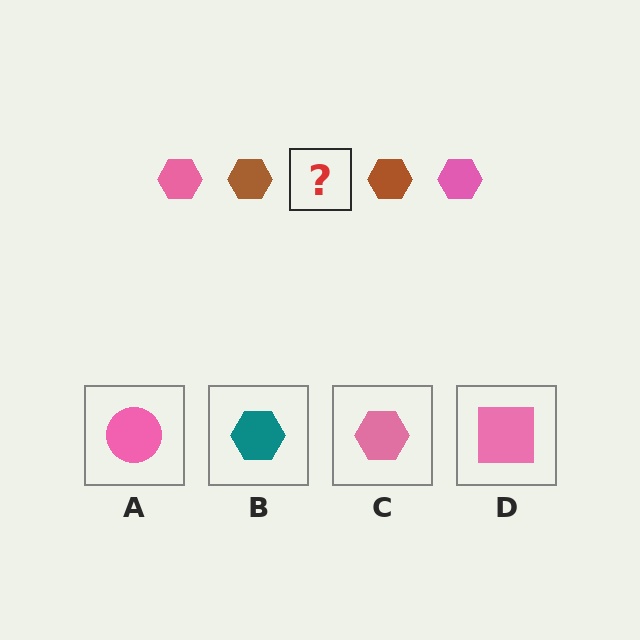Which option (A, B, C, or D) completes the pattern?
C.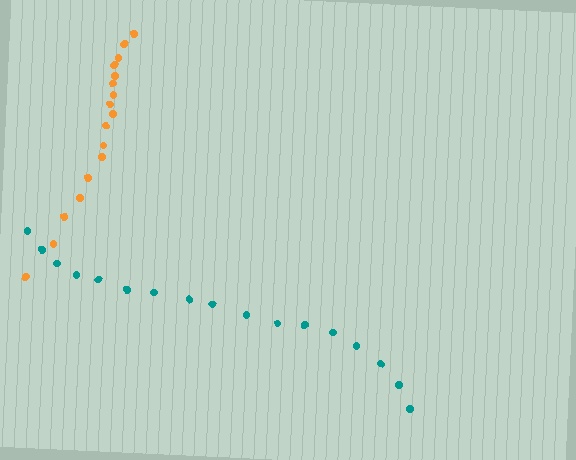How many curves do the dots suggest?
There are 2 distinct paths.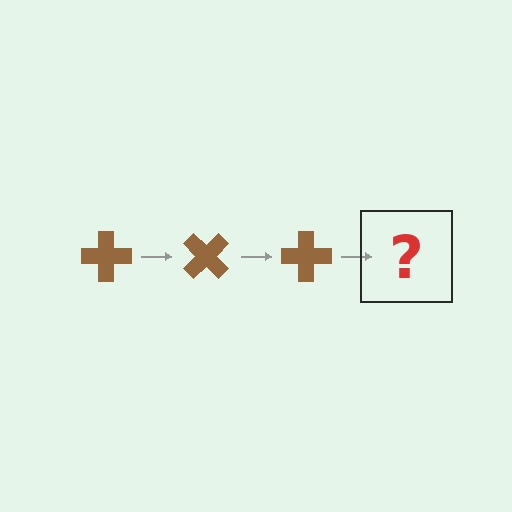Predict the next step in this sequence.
The next step is a brown cross rotated 135 degrees.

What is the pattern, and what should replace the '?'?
The pattern is that the cross rotates 45 degrees each step. The '?' should be a brown cross rotated 135 degrees.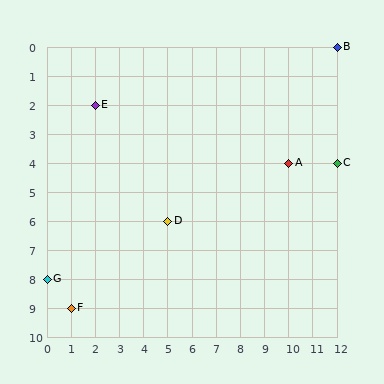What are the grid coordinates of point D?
Point D is at grid coordinates (5, 6).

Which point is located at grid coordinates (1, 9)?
Point F is at (1, 9).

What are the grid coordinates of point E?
Point E is at grid coordinates (2, 2).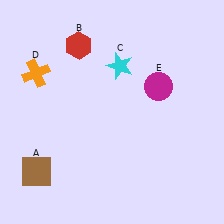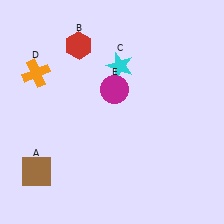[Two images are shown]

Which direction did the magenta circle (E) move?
The magenta circle (E) moved left.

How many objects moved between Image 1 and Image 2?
1 object moved between the two images.